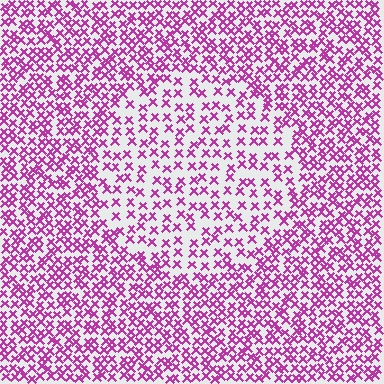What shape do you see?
I see a circle.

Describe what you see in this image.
The image contains small magenta elements arranged at two different densities. A circle-shaped region is visible where the elements are less densely packed than the surrounding area.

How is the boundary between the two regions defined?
The boundary is defined by a change in element density (approximately 1.8x ratio). All elements are the same color, size, and shape.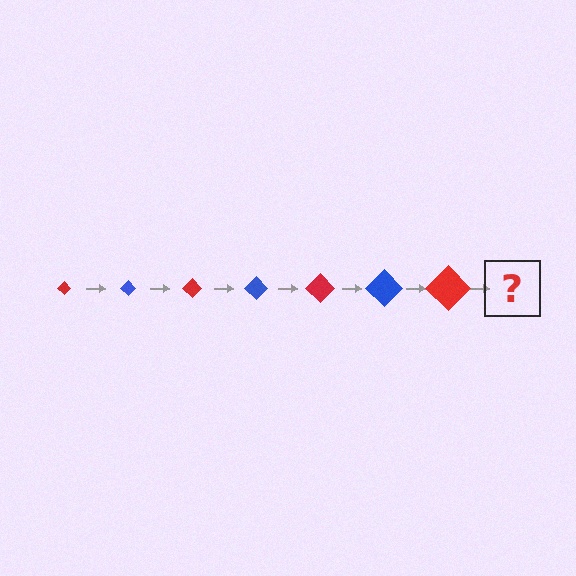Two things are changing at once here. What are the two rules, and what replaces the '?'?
The two rules are that the diamond grows larger each step and the color cycles through red and blue. The '?' should be a blue diamond, larger than the previous one.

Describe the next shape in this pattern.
It should be a blue diamond, larger than the previous one.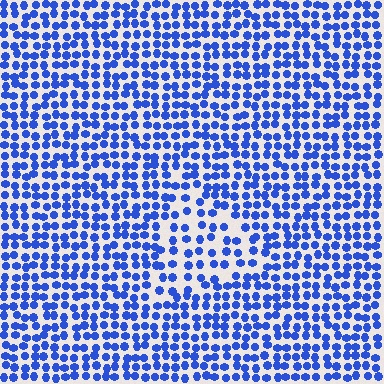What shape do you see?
I see a triangle.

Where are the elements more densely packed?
The elements are more densely packed outside the triangle boundary.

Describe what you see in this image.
The image contains small blue elements arranged at two different densities. A triangle-shaped region is visible where the elements are less densely packed than the surrounding area.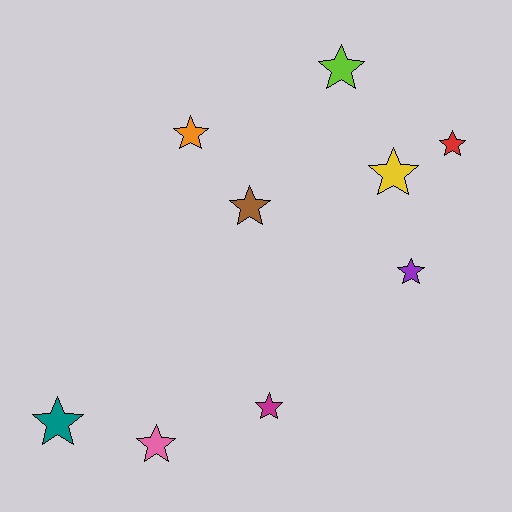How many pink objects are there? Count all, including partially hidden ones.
There is 1 pink object.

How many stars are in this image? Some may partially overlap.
There are 9 stars.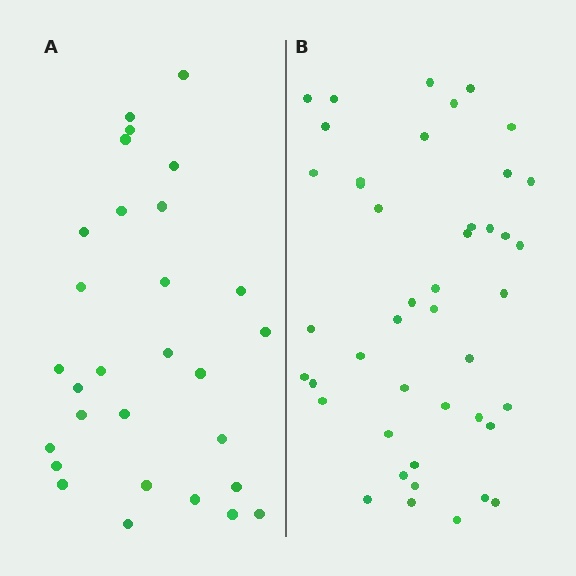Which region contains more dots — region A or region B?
Region B (the right region) has more dots.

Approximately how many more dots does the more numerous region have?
Region B has approximately 15 more dots than region A.